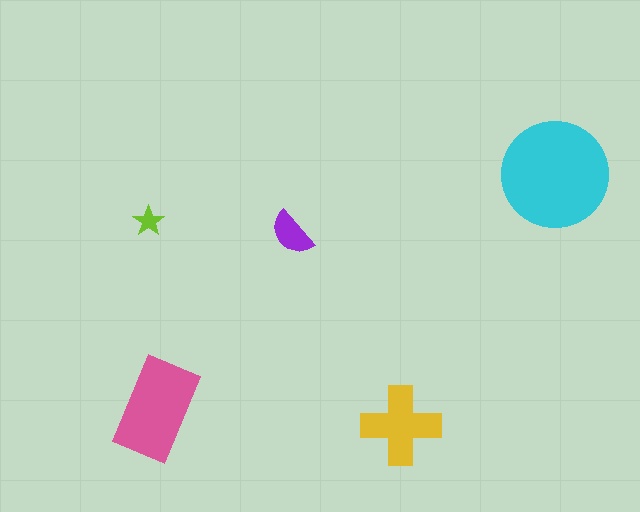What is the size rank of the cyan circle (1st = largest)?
1st.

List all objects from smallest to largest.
The lime star, the purple semicircle, the yellow cross, the pink rectangle, the cyan circle.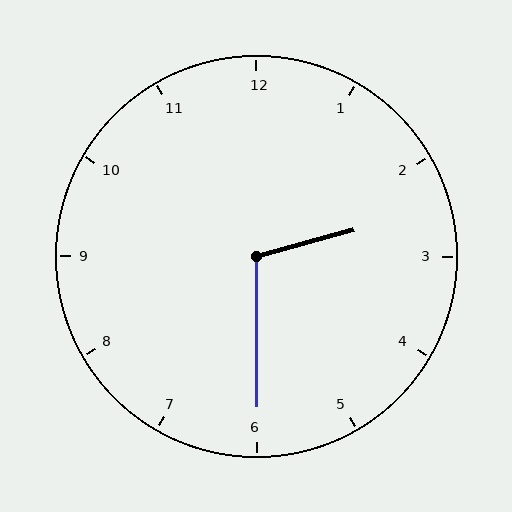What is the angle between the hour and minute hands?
Approximately 105 degrees.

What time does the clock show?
2:30.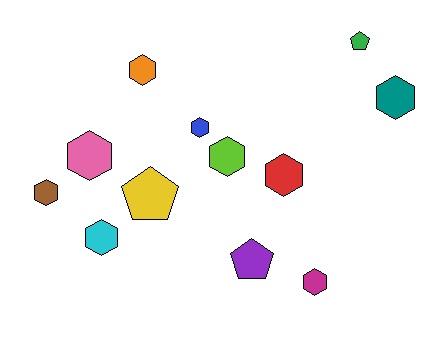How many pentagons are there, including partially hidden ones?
There are 3 pentagons.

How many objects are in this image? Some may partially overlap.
There are 12 objects.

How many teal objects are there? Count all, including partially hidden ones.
There is 1 teal object.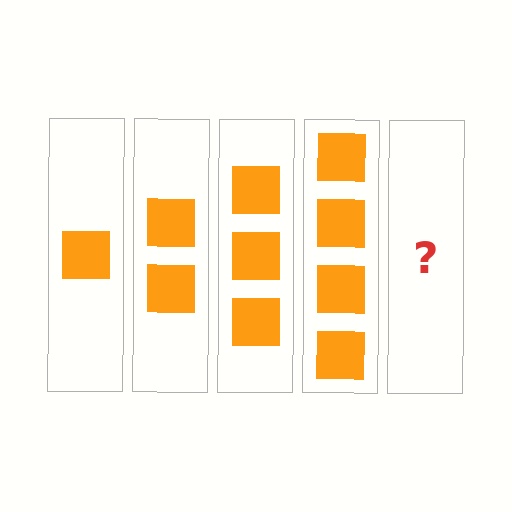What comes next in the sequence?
The next element should be 5 squares.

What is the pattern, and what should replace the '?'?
The pattern is that each step adds one more square. The '?' should be 5 squares.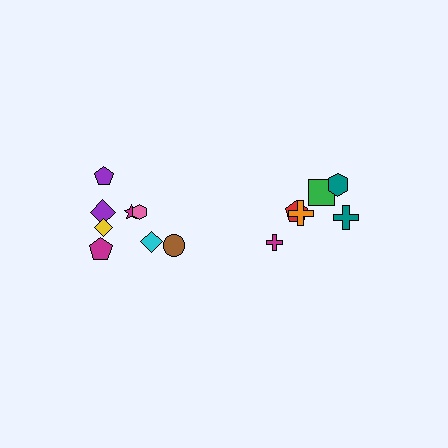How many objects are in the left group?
There are 8 objects.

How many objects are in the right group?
There are 6 objects.